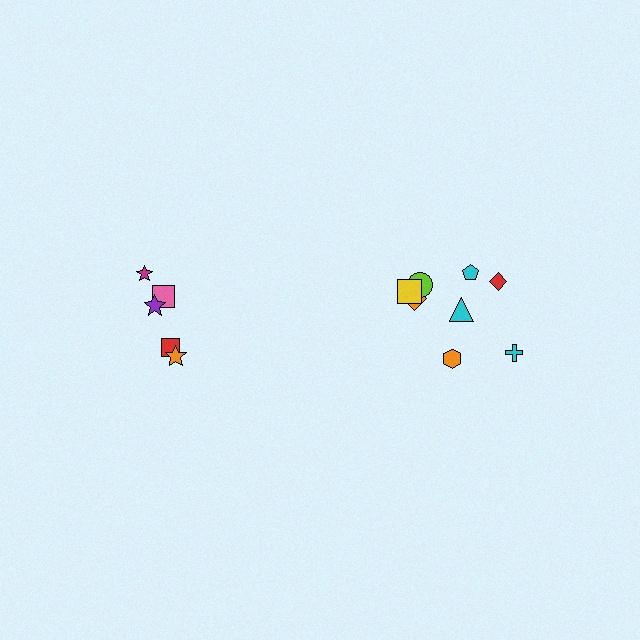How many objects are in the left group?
There are 5 objects.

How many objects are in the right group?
There are 8 objects.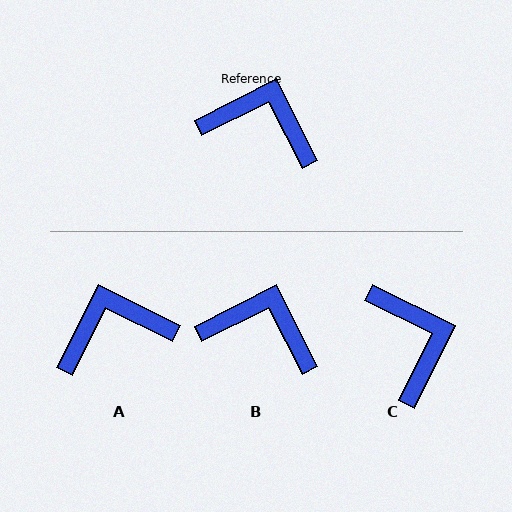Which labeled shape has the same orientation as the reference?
B.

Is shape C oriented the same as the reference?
No, it is off by about 53 degrees.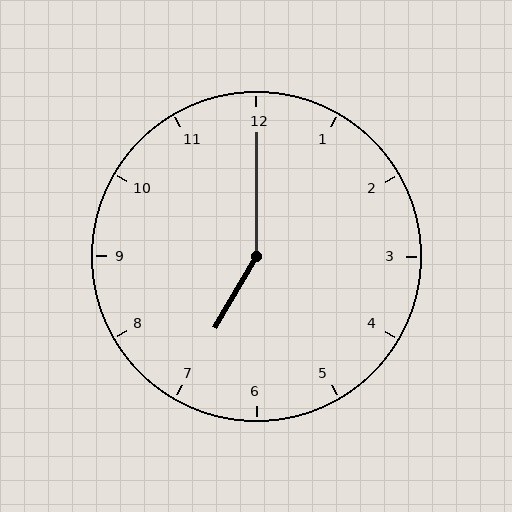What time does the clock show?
7:00.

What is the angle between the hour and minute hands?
Approximately 150 degrees.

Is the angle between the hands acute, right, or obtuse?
It is obtuse.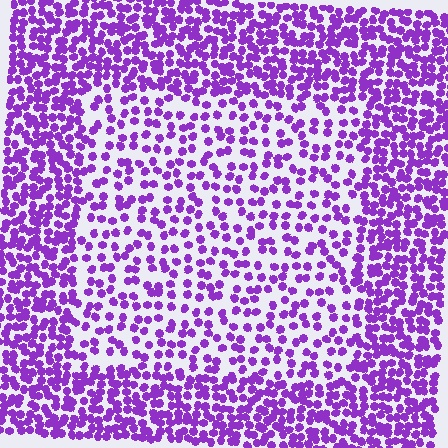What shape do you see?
I see a rectangle.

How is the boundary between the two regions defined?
The boundary is defined by a change in element density (approximately 1.9x ratio). All elements are the same color, size, and shape.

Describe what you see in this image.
The image contains small purple elements arranged at two different densities. A rectangle-shaped region is visible where the elements are less densely packed than the surrounding area.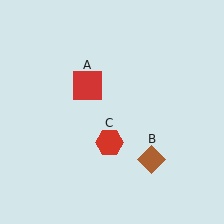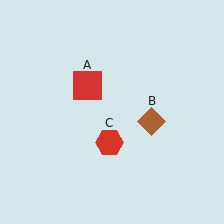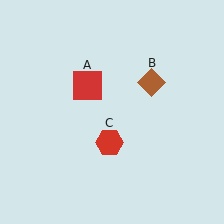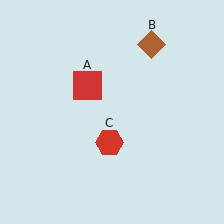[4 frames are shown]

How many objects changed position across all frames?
1 object changed position: brown diamond (object B).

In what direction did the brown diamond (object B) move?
The brown diamond (object B) moved up.